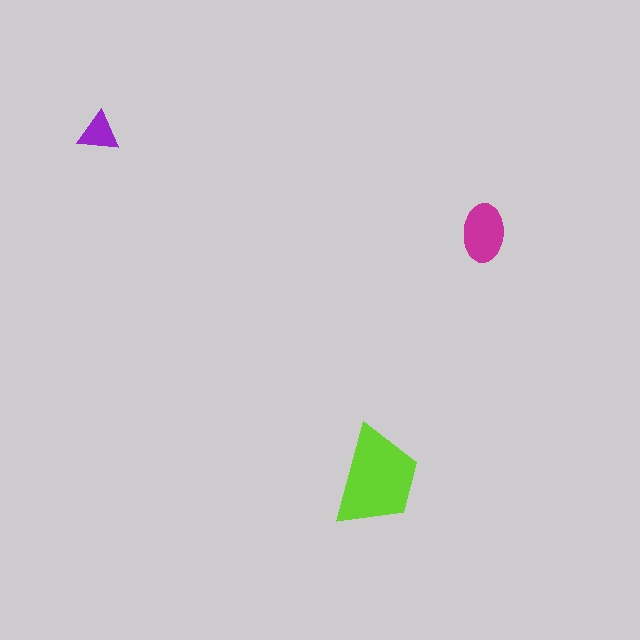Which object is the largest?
The lime trapezoid.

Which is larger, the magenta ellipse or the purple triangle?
The magenta ellipse.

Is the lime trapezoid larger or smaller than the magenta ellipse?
Larger.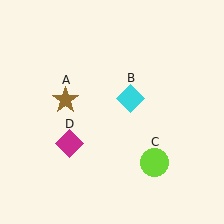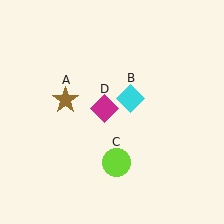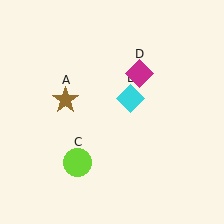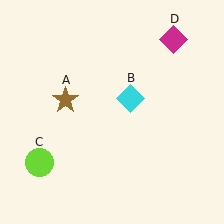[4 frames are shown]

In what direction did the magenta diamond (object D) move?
The magenta diamond (object D) moved up and to the right.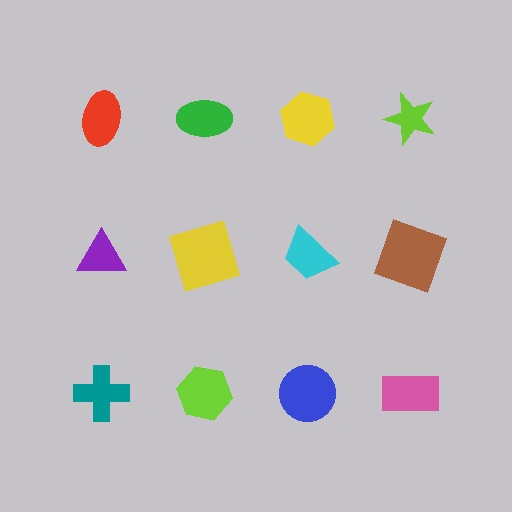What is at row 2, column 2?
A yellow square.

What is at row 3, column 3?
A blue circle.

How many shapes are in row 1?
4 shapes.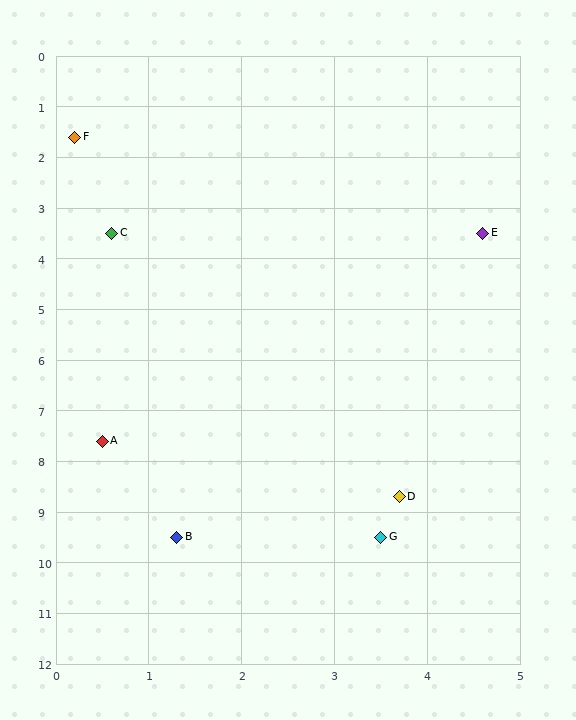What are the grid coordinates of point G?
Point G is at approximately (3.5, 9.5).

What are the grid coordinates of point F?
Point F is at approximately (0.2, 1.6).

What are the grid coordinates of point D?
Point D is at approximately (3.7, 8.7).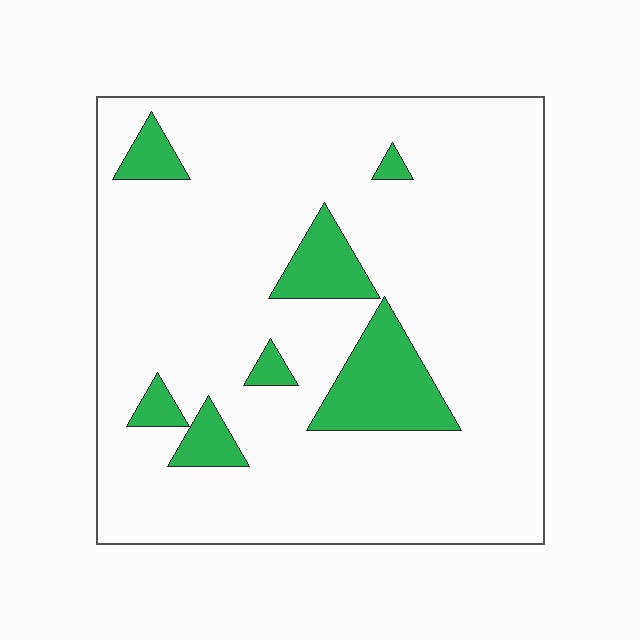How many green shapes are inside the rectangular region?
7.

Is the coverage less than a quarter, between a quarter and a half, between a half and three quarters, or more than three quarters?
Less than a quarter.